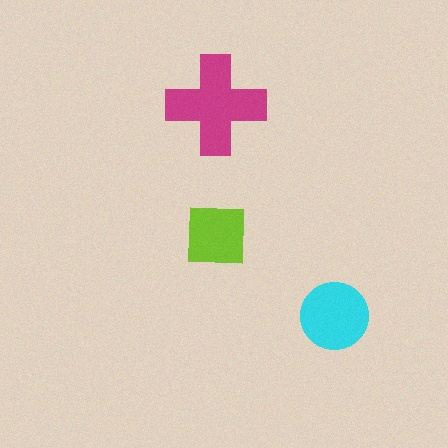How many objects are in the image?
There are 3 objects in the image.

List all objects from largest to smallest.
The magenta cross, the cyan circle, the lime square.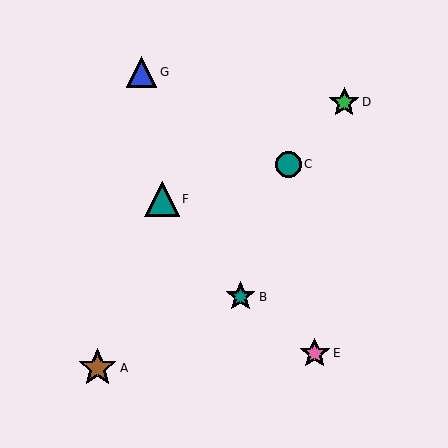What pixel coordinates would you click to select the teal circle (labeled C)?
Click at (288, 164) to select the teal circle C.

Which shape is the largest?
The brown star (labeled A) is the largest.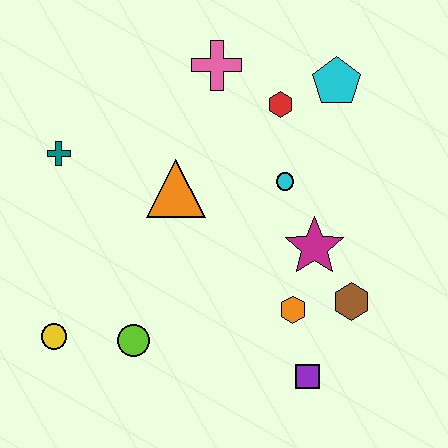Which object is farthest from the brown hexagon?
The teal cross is farthest from the brown hexagon.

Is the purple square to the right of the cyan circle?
Yes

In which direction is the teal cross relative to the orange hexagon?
The teal cross is to the left of the orange hexagon.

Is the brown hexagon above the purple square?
Yes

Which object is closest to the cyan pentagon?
The red hexagon is closest to the cyan pentagon.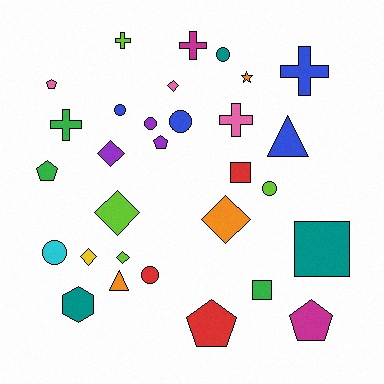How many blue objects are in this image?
There are 4 blue objects.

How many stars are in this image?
There is 1 star.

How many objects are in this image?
There are 30 objects.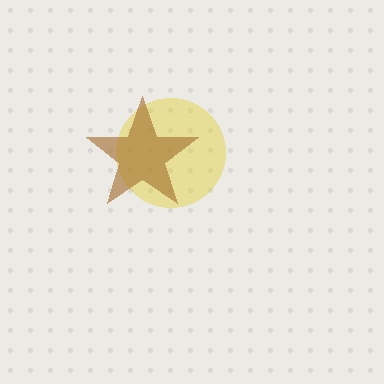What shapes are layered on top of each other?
The layered shapes are: a yellow circle, a brown star.